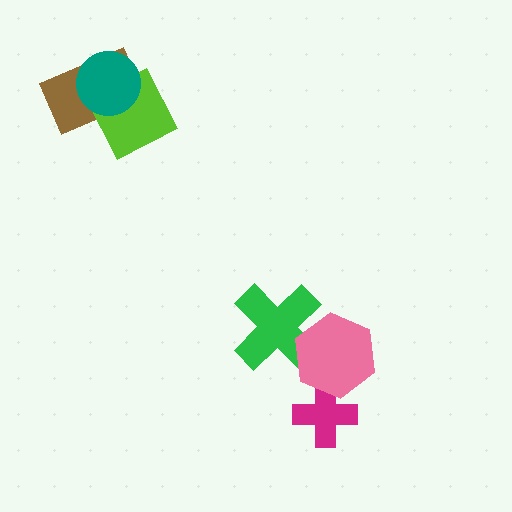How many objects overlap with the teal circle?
2 objects overlap with the teal circle.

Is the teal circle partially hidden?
No, no other shape covers it.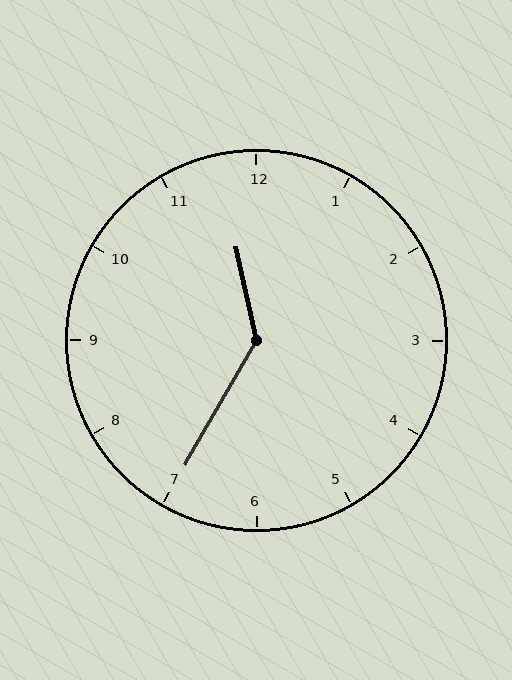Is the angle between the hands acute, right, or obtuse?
It is obtuse.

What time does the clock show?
11:35.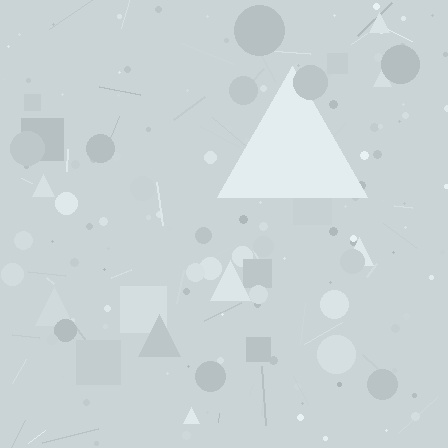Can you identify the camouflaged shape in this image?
The camouflaged shape is a triangle.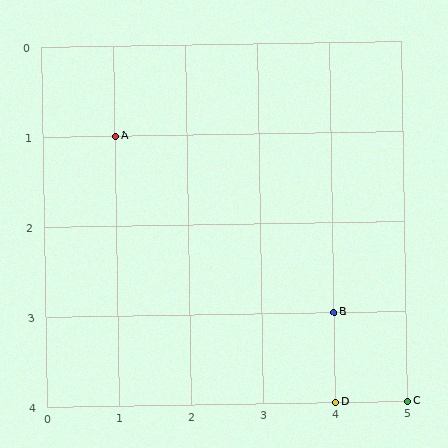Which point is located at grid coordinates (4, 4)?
Point D is at (4, 4).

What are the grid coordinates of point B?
Point B is at grid coordinates (4, 3).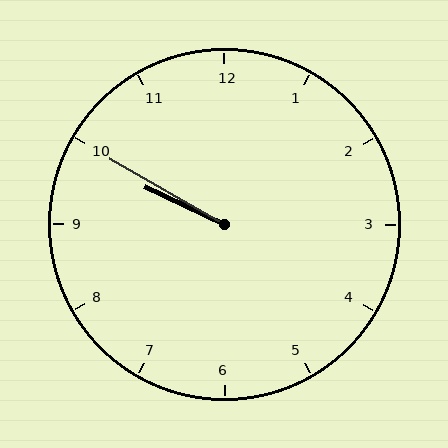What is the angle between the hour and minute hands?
Approximately 5 degrees.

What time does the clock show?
9:50.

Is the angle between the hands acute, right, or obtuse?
It is acute.